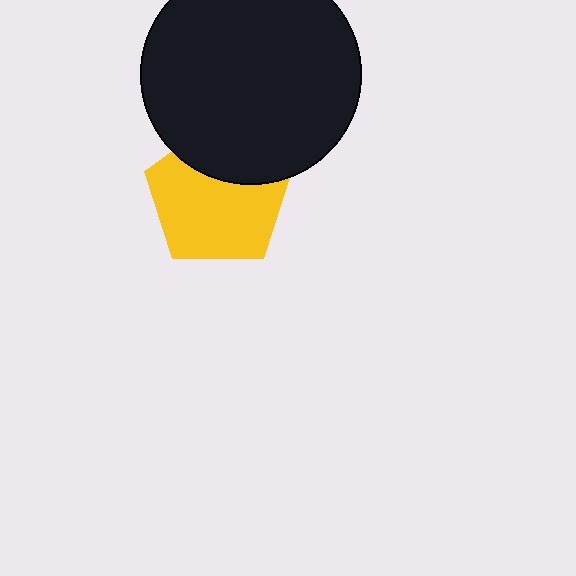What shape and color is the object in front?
The object in front is a black circle.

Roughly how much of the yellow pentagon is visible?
Most of it is visible (roughly 70%).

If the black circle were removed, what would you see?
You would see the complete yellow pentagon.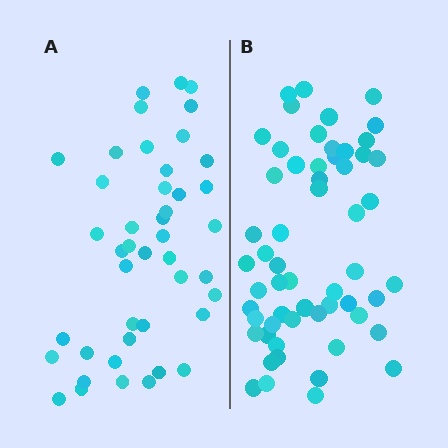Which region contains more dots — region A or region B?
Region B (the right region) has more dots.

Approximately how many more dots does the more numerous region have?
Region B has approximately 15 more dots than region A.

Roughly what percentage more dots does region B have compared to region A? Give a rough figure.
About 30% more.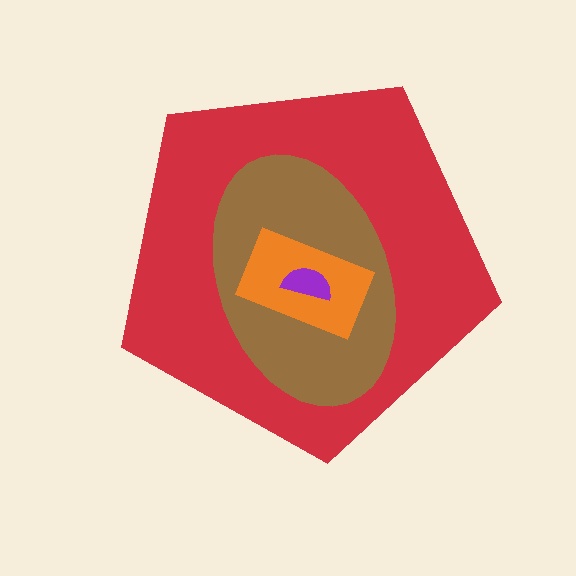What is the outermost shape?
The red pentagon.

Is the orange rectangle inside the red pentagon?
Yes.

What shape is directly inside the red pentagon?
The brown ellipse.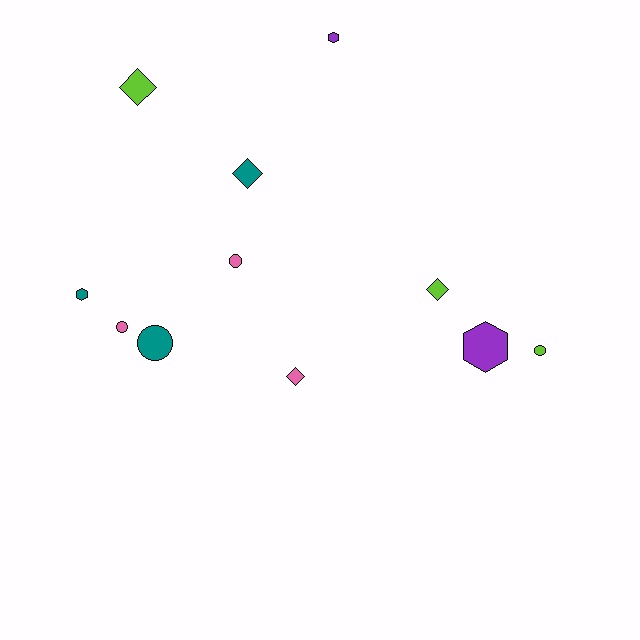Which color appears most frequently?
Teal, with 3 objects.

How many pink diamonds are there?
There is 1 pink diamond.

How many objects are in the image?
There are 11 objects.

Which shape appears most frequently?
Diamond, with 4 objects.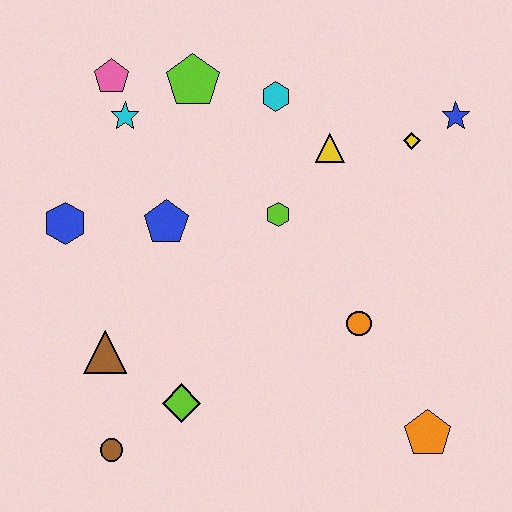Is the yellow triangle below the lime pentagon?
Yes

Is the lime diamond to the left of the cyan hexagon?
Yes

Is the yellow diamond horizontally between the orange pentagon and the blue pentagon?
Yes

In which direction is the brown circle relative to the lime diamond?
The brown circle is to the left of the lime diamond.